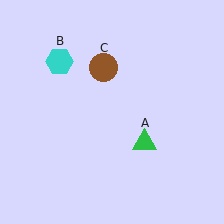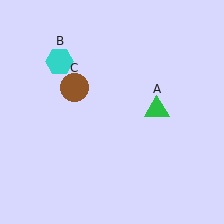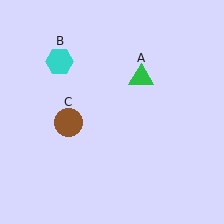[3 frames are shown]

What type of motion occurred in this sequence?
The green triangle (object A), brown circle (object C) rotated counterclockwise around the center of the scene.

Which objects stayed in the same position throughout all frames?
Cyan hexagon (object B) remained stationary.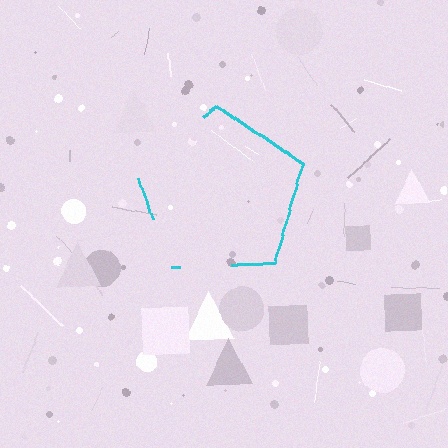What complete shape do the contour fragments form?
The contour fragments form a pentagon.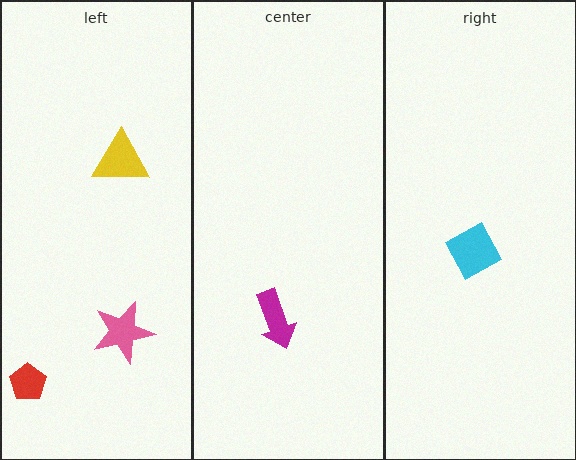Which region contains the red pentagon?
The left region.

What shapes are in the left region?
The yellow triangle, the red pentagon, the pink star.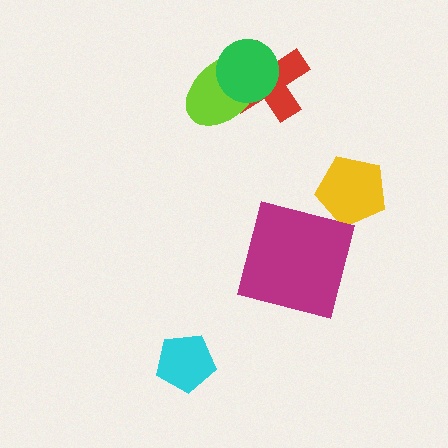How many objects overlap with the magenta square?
0 objects overlap with the magenta square.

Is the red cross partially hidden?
Yes, it is partially covered by another shape.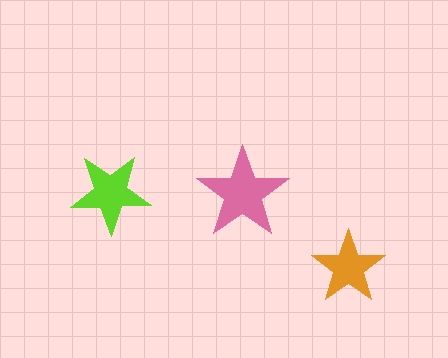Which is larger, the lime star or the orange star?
The lime one.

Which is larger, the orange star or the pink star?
The pink one.